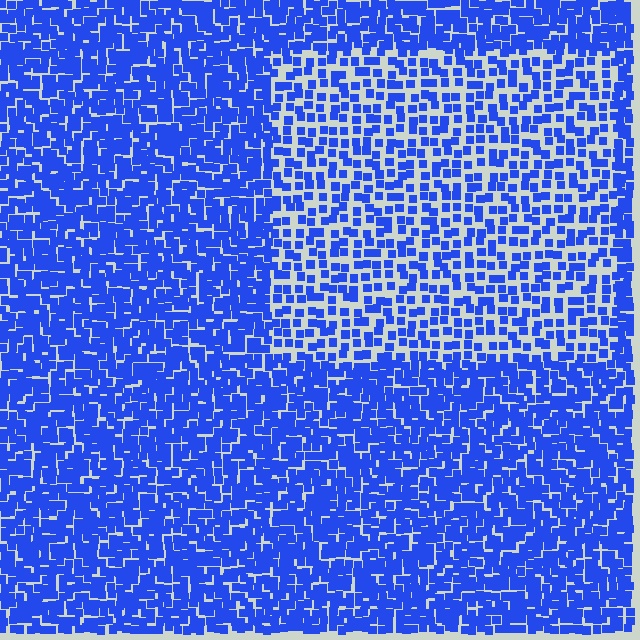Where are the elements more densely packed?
The elements are more densely packed outside the rectangle boundary.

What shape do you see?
I see a rectangle.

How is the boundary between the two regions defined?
The boundary is defined by a change in element density (approximately 1.9x ratio). All elements are the same color, size, and shape.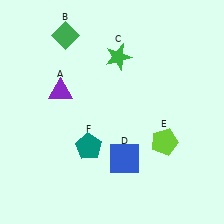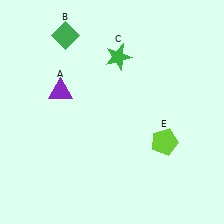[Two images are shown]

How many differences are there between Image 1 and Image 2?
There are 2 differences between the two images.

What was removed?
The blue square (D), the teal pentagon (F) were removed in Image 2.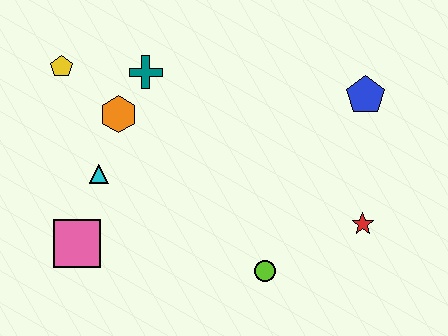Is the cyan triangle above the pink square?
Yes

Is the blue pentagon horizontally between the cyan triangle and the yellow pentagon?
No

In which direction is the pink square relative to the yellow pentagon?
The pink square is below the yellow pentagon.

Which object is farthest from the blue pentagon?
The pink square is farthest from the blue pentagon.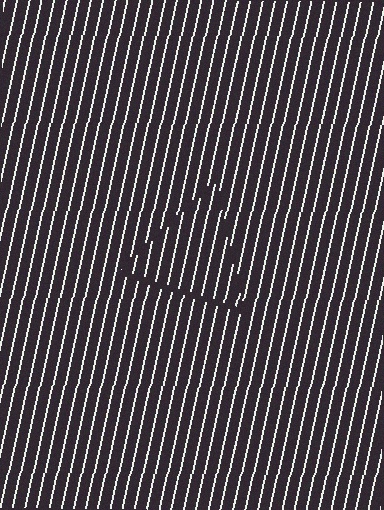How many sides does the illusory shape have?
3 sides — the line-ends trace a triangle.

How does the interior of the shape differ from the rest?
The interior of the shape contains the same grating, shifted by half a period — the contour is defined by the phase discontinuity where line-ends from the inner and outer gratings abut.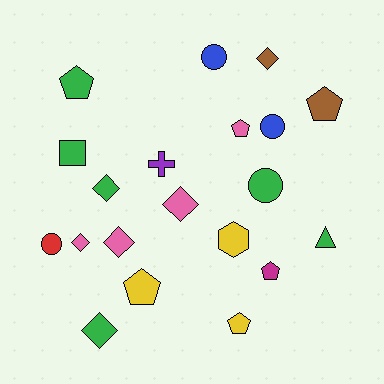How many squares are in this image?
There is 1 square.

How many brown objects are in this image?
There are 2 brown objects.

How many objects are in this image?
There are 20 objects.